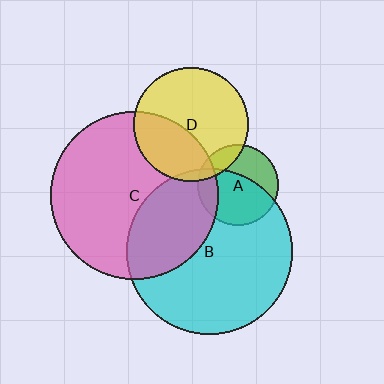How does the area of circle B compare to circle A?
Approximately 4.2 times.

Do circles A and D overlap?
Yes.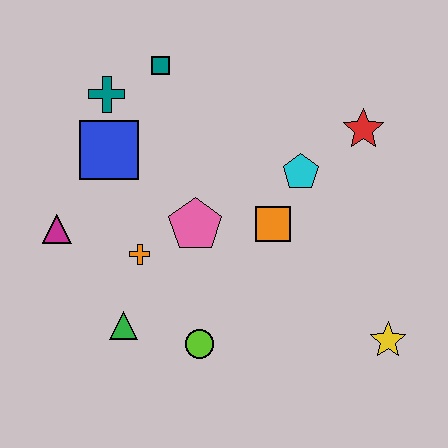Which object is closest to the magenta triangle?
The orange cross is closest to the magenta triangle.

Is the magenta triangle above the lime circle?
Yes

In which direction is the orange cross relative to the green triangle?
The orange cross is above the green triangle.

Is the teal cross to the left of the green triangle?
Yes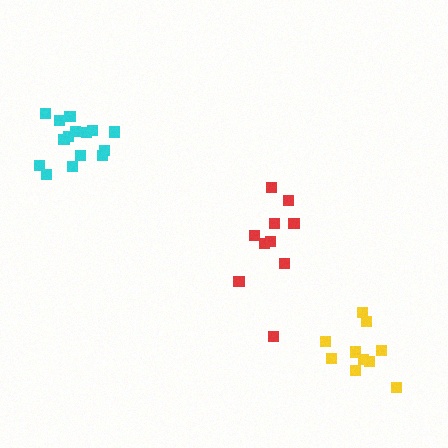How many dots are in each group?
Group 1: 10 dots, Group 2: 15 dots, Group 3: 10 dots (35 total).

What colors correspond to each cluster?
The clusters are colored: red, cyan, yellow.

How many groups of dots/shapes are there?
There are 3 groups.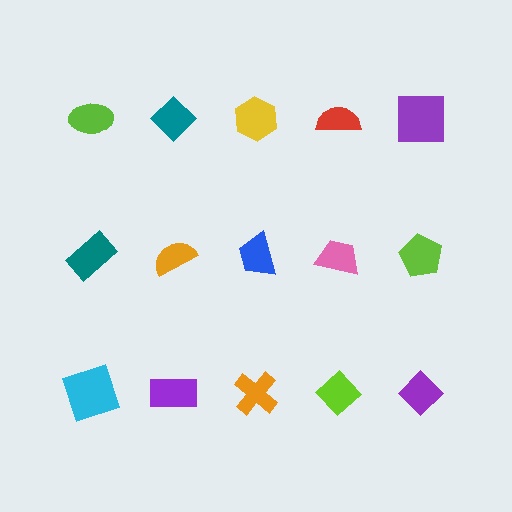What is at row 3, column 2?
A purple rectangle.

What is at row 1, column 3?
A yellow hexagon.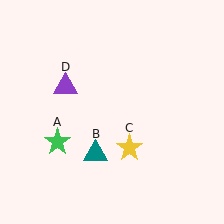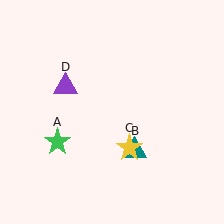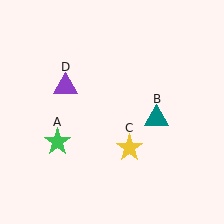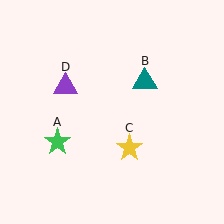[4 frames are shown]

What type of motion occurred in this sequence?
The teal triangle (object B) rotated counterclockwise around the center of the scene.